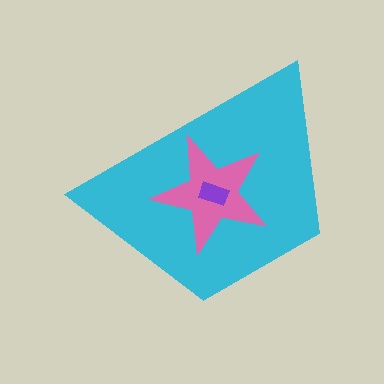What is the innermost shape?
The purple rectangle.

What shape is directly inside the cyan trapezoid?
The pink star.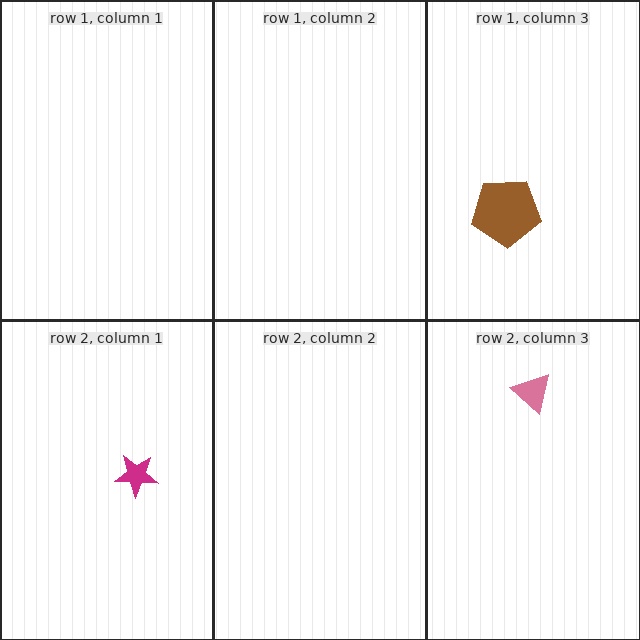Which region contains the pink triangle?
The row 2, column 3 region.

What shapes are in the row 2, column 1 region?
The magenta star.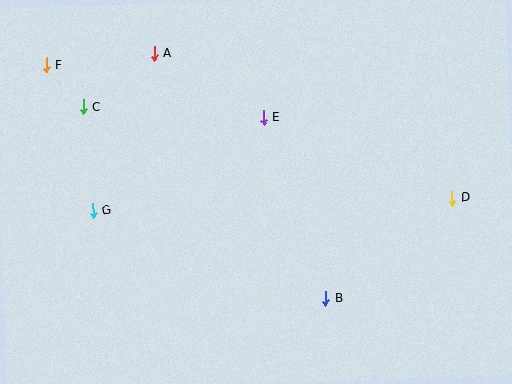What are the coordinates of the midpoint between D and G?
The midpoint between D and G is at (273, 204).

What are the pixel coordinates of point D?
Point D is at (452, 198).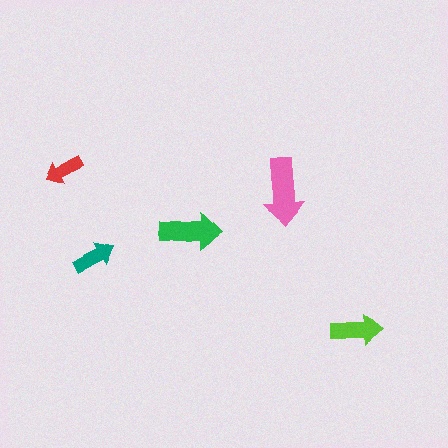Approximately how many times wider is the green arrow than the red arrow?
About 1.5 times wider.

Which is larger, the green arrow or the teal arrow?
The green one.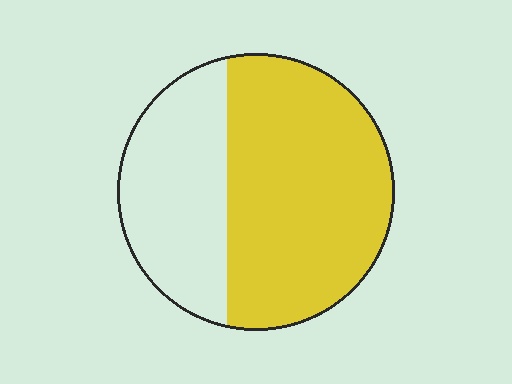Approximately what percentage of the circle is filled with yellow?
Approximately 65%.